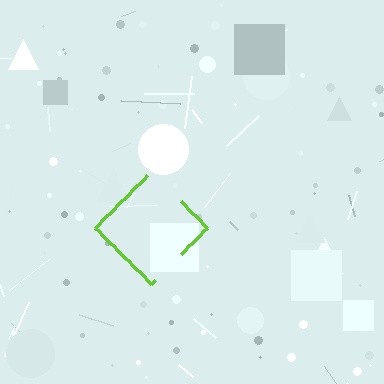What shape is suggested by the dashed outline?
The dashed outline suggests a diamond.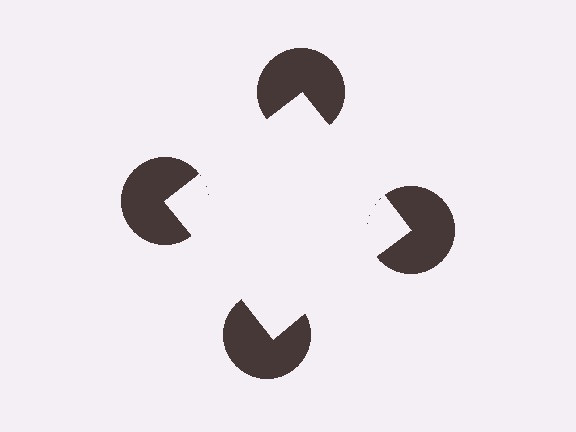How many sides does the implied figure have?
4 sides.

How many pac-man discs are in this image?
There are 4 — one at each vertex of the illusory square.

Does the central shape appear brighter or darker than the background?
It typically appears slightly brighter than the background, even though no actual brightness change is drawn.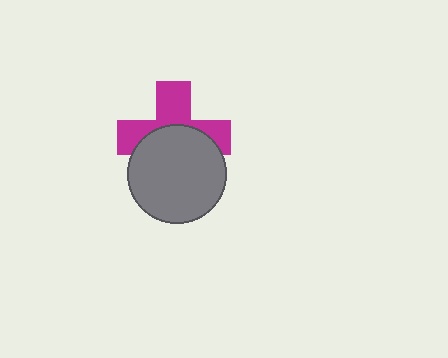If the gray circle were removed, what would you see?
You would see the complete magenta cross.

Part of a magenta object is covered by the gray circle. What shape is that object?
It is a cross.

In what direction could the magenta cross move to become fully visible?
The magenta cross could move up. That would shift it out from behind the gray circle entirely.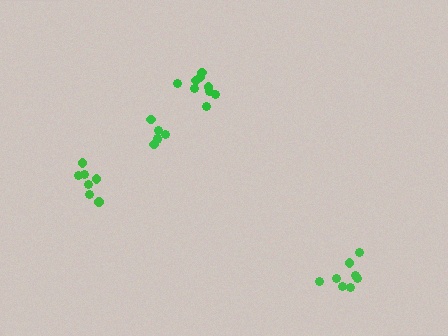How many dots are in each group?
Group 1: 6 dots, Group 2: 9 dots, Group 3: 8 dots, Group 4: 7 dots (30 total).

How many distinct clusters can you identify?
There are 4 distinct clusters.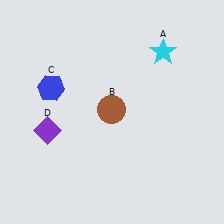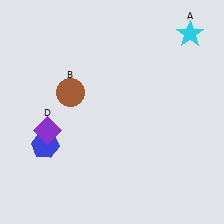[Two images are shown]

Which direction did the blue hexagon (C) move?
The blue hexagon (C) moved down.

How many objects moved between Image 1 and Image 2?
3 objects moved between the two images.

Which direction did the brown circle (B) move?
The brown circle (B) moved left.